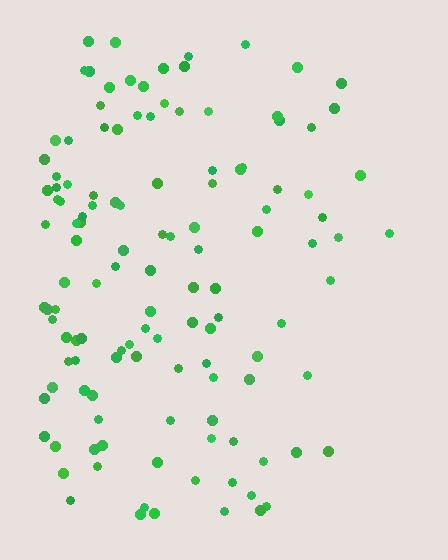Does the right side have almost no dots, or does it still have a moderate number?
Still a moderate number, just noticeably fewer than the left.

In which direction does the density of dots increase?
From right to left, with the left side densest.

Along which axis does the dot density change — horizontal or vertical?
Horizontal.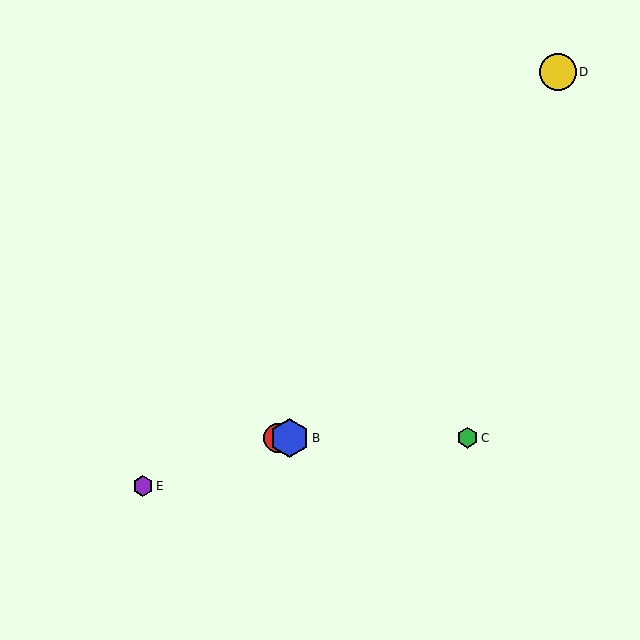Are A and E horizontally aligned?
No, A is at y≈438 and E is at y≈486.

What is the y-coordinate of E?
Object E is at y≈486.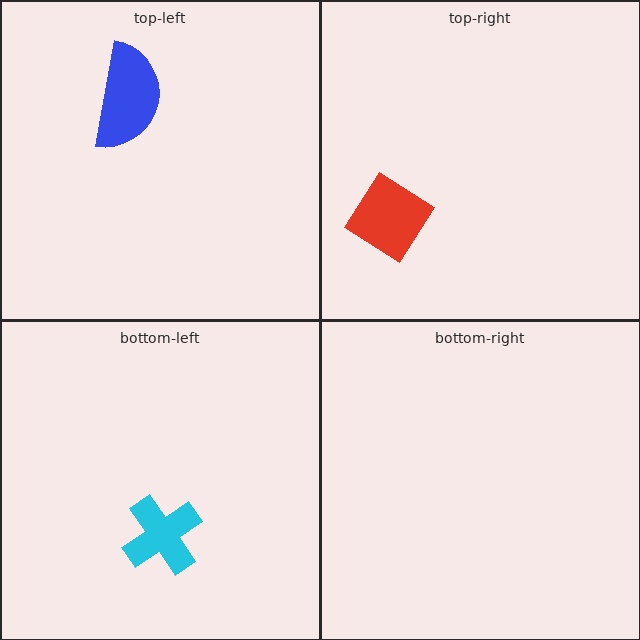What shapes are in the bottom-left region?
The cyan cross.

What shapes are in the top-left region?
The blue semicircle.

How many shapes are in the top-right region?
1.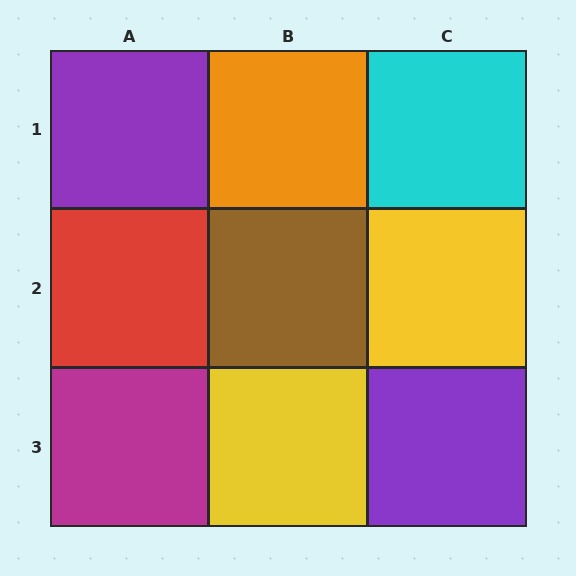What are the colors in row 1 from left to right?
Purple, orange, cyan.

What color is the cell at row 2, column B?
Brown.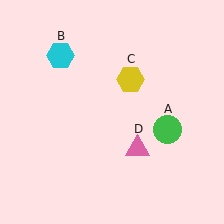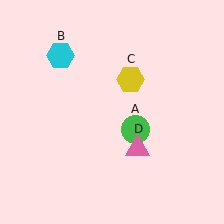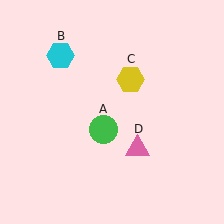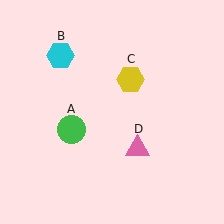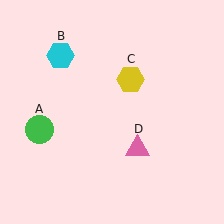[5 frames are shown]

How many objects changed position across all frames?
1 object changed position: green circle (object A).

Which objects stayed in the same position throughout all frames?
Cyan hexagon (object B) and yellow hexagon (object C) and pink triangle (object D) remained stationary.